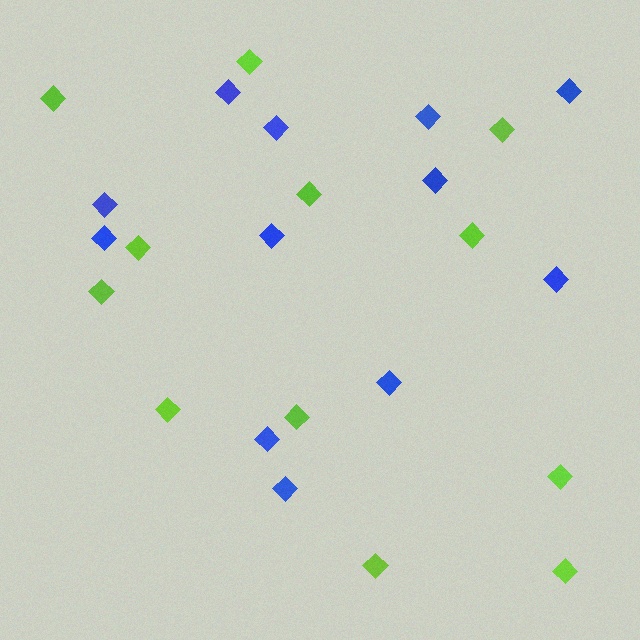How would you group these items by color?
There are 2 groups: one group of blue diamonds (12) and one group of lime diamonds (12).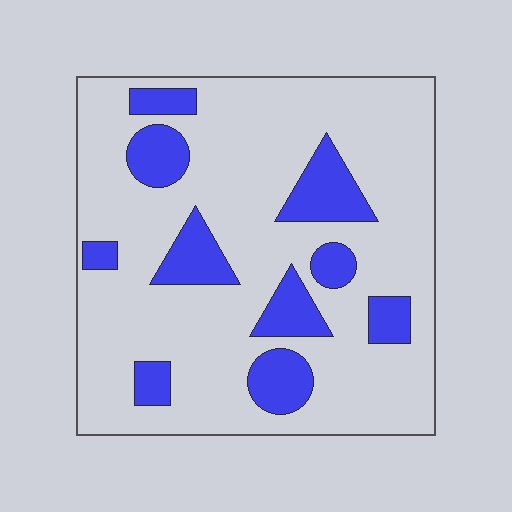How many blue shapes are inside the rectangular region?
10.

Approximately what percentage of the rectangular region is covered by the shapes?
Approximately 20%.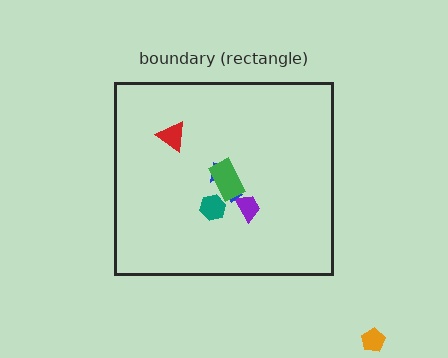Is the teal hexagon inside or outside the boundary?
Inside.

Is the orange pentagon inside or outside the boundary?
Outside.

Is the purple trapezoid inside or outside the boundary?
Inside.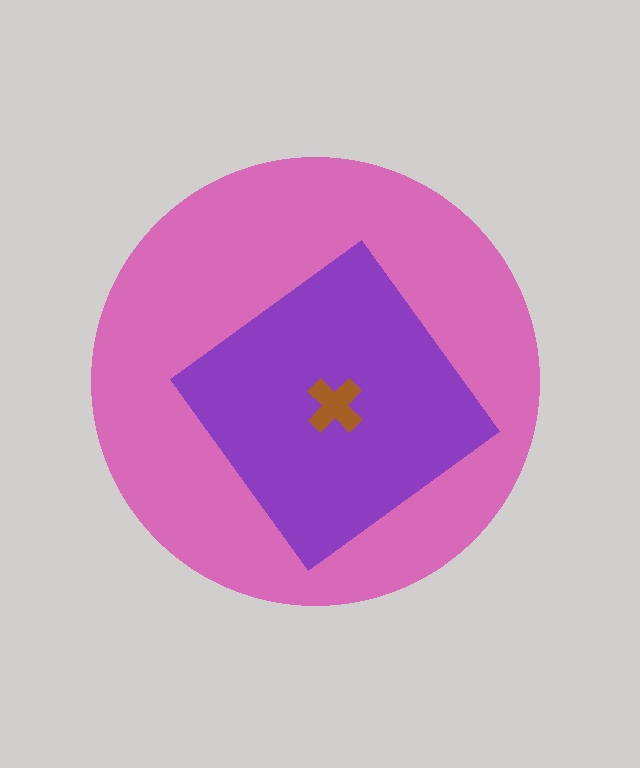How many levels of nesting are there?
3.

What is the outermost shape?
The pink circle.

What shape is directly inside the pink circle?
The purple diamond.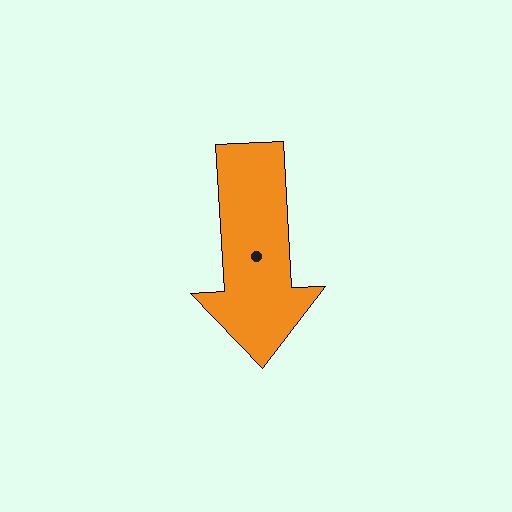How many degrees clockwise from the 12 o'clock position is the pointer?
Approximately 177 degrees.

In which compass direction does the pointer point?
South.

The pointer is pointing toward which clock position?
Roughly 6 o'clock.